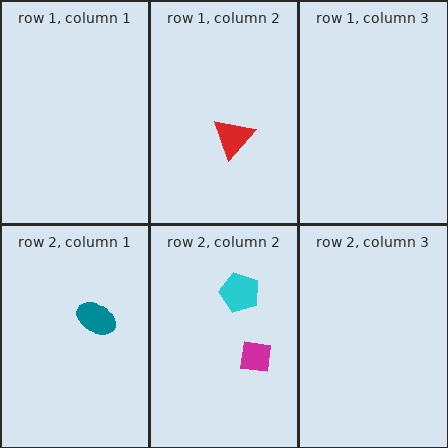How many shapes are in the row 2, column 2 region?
2.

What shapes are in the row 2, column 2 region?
The magenta square, the cyan pentagon.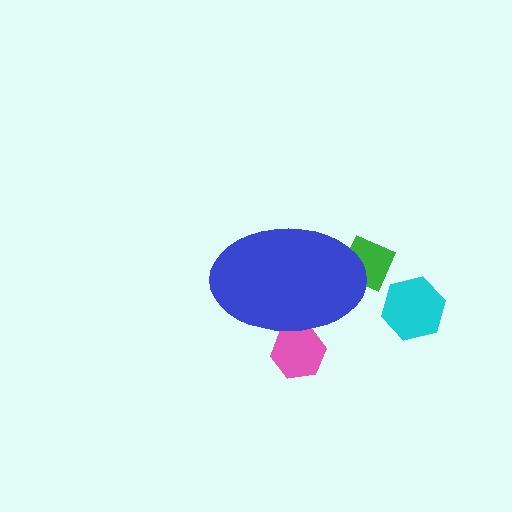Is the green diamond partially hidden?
Yes, the green diamond is partially hidden behind the blue ellipse.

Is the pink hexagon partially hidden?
Yes, the pink hexagon is partially hidden behind the blue ellipse.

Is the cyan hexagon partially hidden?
No, the cyan hexagon is fully visible.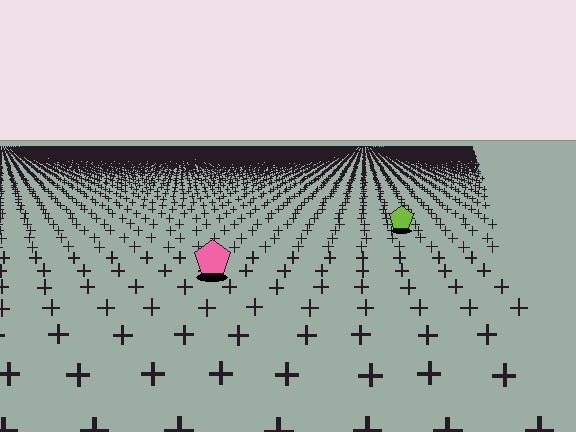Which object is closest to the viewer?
The pink pentagon is closest. The texture marks near it are larger and more spread out.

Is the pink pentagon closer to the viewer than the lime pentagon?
Yes. The pink pentagon is closer — you can tell from the texture gradient: the ground texture is coarser near it.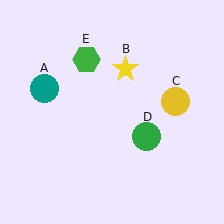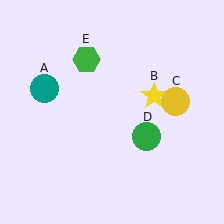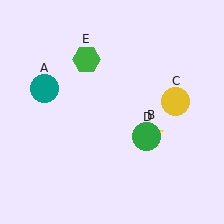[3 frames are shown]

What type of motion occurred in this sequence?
The yellow star (object B) rotated clockwise around the center of the scene.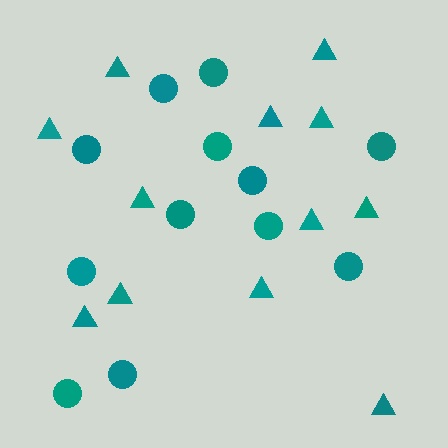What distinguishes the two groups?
There are 2 groups: one group of circles (12) and one group of triangles (12).